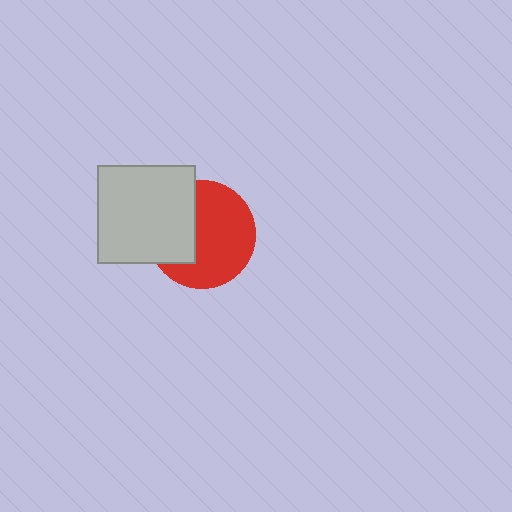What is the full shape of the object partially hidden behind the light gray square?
The partially hidden object is a red circle.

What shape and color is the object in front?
The object in front is a light gray square.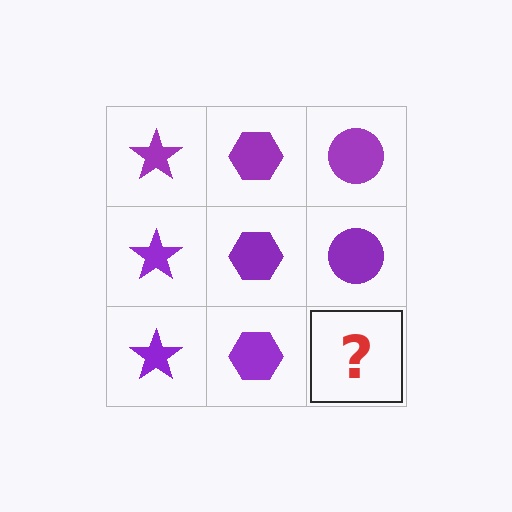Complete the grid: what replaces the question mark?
The question mark should be replaced with a purple circle.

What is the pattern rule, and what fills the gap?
The rule is that each column has a consistent shape. The gap should be filled with a purple circle.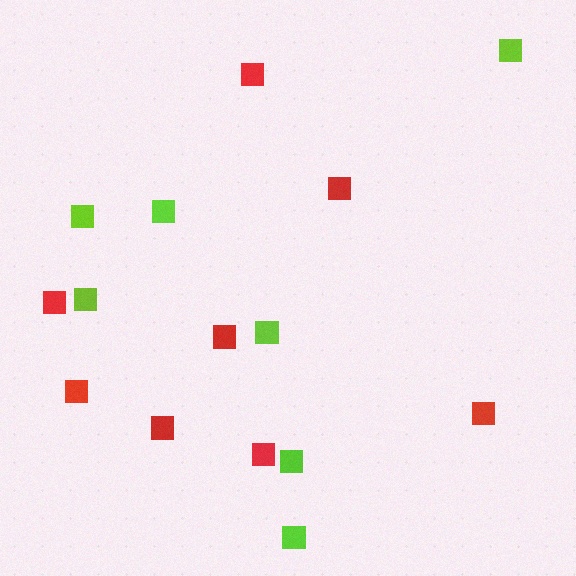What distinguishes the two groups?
There are 2 groups: one group of red squares (8) and one group of lime squares (7).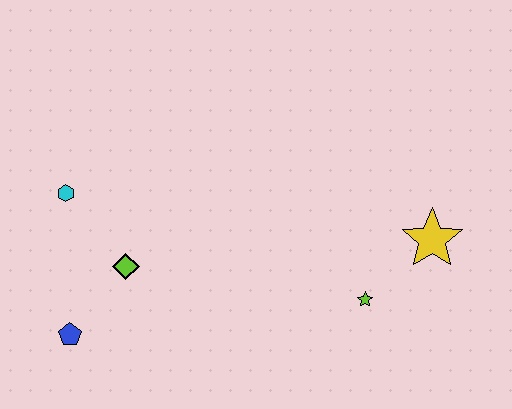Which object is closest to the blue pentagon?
The lime diamond is closest to the blue pentagon.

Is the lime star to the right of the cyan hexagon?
Yes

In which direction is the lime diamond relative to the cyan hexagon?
The lime diamond is below the cyan hexagon.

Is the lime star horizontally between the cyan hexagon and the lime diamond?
No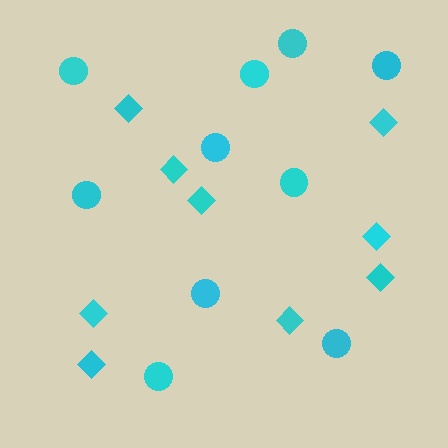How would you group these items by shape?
There are 2 groups: one group of diamonds (9) and one group of circles (10).